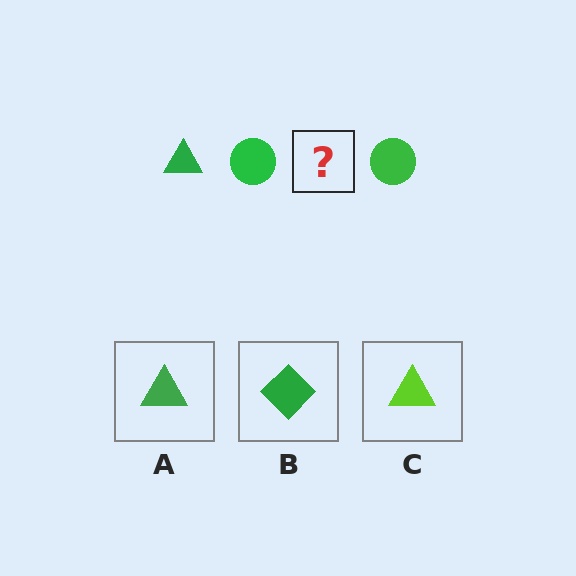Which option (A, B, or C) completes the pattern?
A.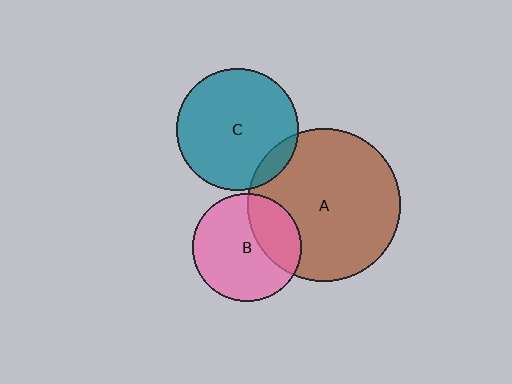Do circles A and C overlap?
Yes.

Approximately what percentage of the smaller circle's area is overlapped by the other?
Approximately 10%.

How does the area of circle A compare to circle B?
Approximately 2.0 times.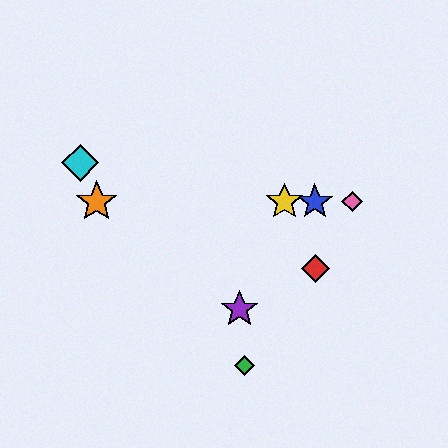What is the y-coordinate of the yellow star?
The yellow star is at y≈202.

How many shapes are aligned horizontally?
4 shapes (the blue star, the yellow star, the orange star, the pink diamond) are aligned horizontally.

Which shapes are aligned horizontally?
The blue star, the yellow star, the orange star, the pink diamond are aligned horizontally.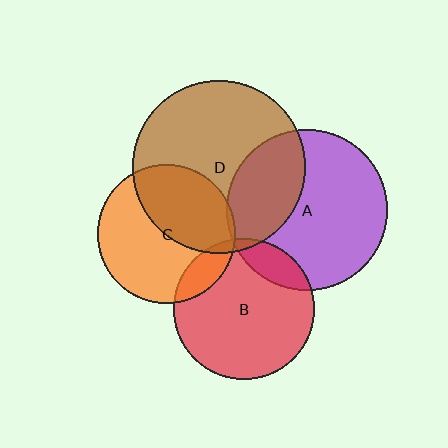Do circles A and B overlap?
Yes.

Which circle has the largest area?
Circle D (brown).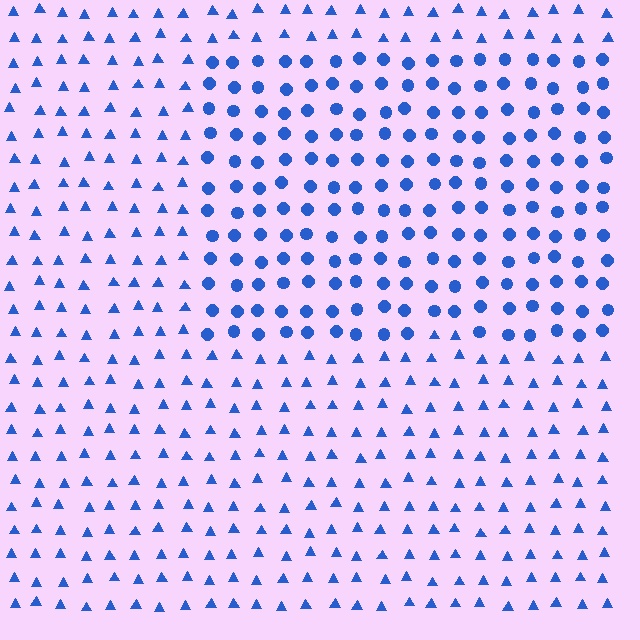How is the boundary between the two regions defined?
The boundary is defined by a change in element shape: circles inside vs. triangles outside. All elements share the same color and spacing.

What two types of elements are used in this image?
The image uses circles inside the rectangle region and triangles outside it.